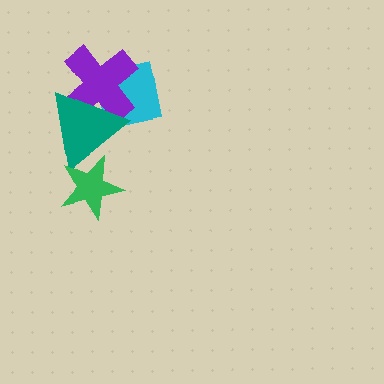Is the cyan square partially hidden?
Yes, it is partially covered by another shape.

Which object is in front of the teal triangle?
The green star is in front of the teal triangle.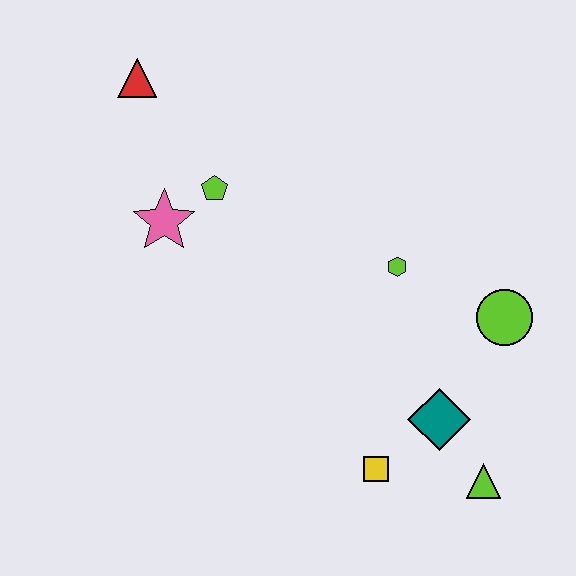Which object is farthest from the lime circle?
The red triangle is farthest from the lime circle.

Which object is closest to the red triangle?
The lime pentagon is closest to the red triangle.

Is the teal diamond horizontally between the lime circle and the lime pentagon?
Yes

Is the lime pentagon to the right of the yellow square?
No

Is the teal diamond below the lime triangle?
No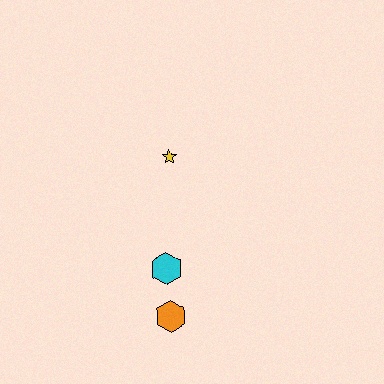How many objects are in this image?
There are 3 objects.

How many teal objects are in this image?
There are no teal objects.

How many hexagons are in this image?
There are 2 hexagons.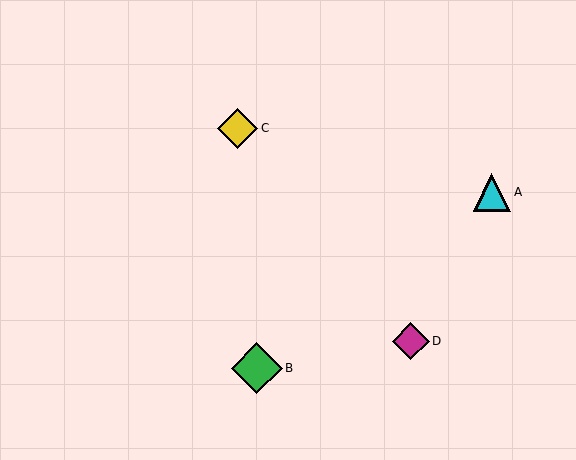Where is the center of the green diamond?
The center of the green diamond is at (257, 368).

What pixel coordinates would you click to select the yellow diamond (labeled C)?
Click at (237, 128) to select the yellow diamond C.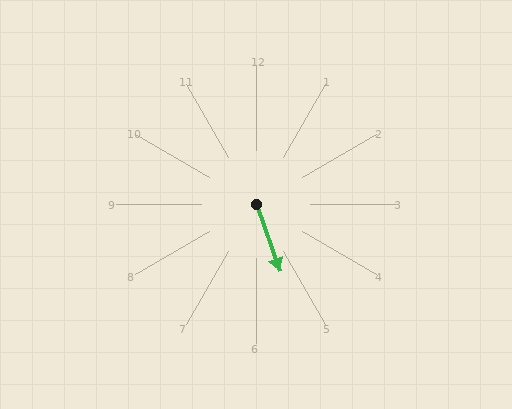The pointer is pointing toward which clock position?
Roughly 5 o'clock.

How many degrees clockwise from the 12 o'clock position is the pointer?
Approximately 160 degrees.